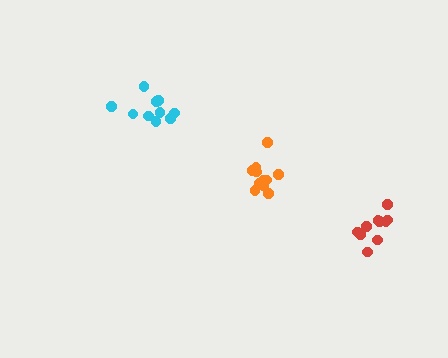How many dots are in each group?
Group 1: 11 dots, Group 2: 10 dots, Group 3: 11 dots (32 total).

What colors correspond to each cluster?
The clusters are colored: red, cyan, orange.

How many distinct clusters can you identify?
There are 3 distinct clusters.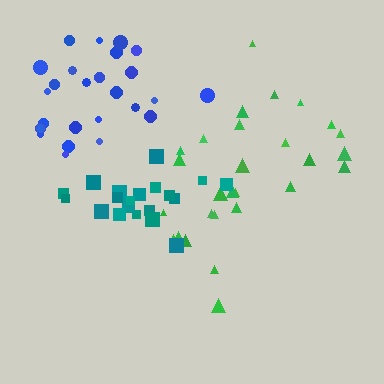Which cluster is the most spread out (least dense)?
Green.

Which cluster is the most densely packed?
Teal.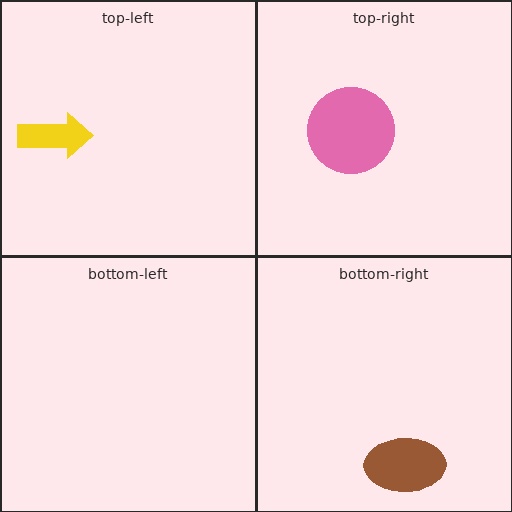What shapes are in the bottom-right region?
The brown ellipse.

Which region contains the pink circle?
The top-right region.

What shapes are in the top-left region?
The yellow arrow.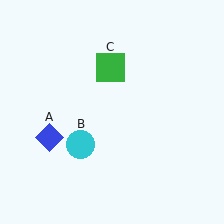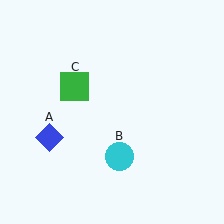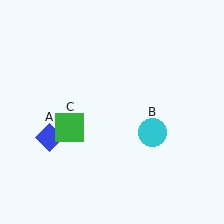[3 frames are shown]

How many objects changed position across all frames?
2 objects changed position: cyan circle (object B), green square (object C).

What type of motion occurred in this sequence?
The cyan circle (object B), green square (object C) rotated counterclockwise around the center of the scene.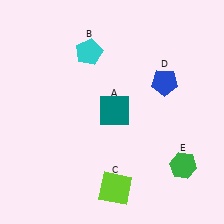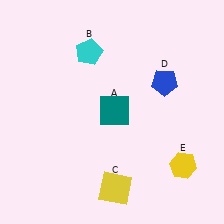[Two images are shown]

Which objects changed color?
C changed from lime to yellow. E changed from green to yellow.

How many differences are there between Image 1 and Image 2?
There are 2 differences between the two images.